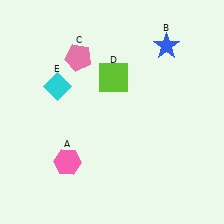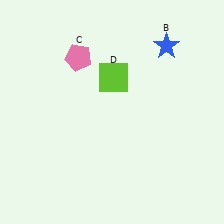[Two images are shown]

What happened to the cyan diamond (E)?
The cyan diamond (E) was removed in Image 2. It was in the top-left area of Image 1.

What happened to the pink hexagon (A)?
The pink hexagon (A) was removed in Image 2. It was in the bottom-left area of Image 1.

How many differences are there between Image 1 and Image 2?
There are 2 differences between the two images.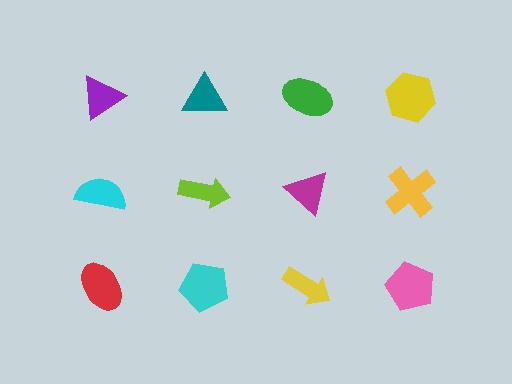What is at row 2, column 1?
A cyan semicircle.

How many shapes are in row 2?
4 shapes.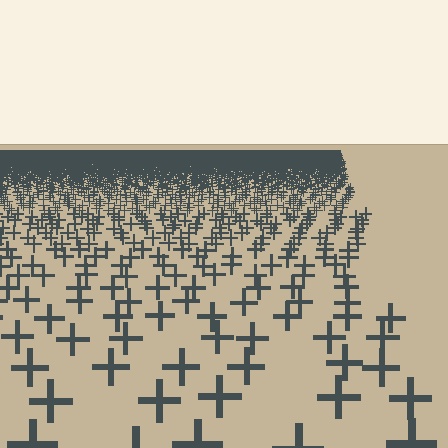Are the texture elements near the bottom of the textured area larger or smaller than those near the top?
Larger. Near the bottom, elements are closer to the viewer and appear at a bigger on-screen size.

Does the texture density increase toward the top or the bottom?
Density increases toward the top.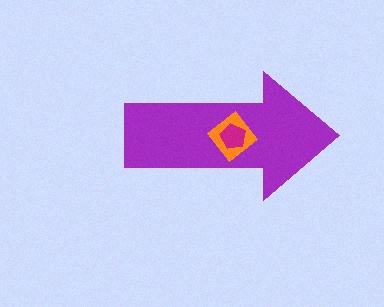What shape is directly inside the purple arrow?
The orange diamond.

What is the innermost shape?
The magenta pentagon.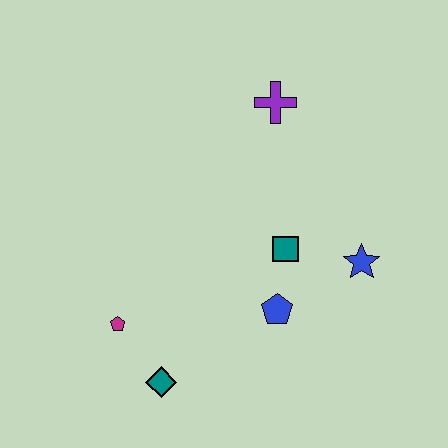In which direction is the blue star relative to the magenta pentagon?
The blue star is to the right of the magenta pentagon.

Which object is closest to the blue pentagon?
The teal square is closest to the blue pentagon.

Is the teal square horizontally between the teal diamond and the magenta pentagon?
No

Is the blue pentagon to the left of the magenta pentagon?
No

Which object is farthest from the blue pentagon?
The purple cross is farthest from the blue pentagon.